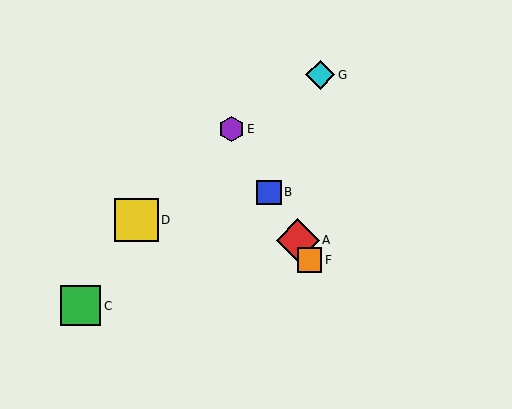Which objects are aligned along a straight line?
Objects A, B, E, F are aligned along a straight line.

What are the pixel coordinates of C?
Object C is at (81, 306).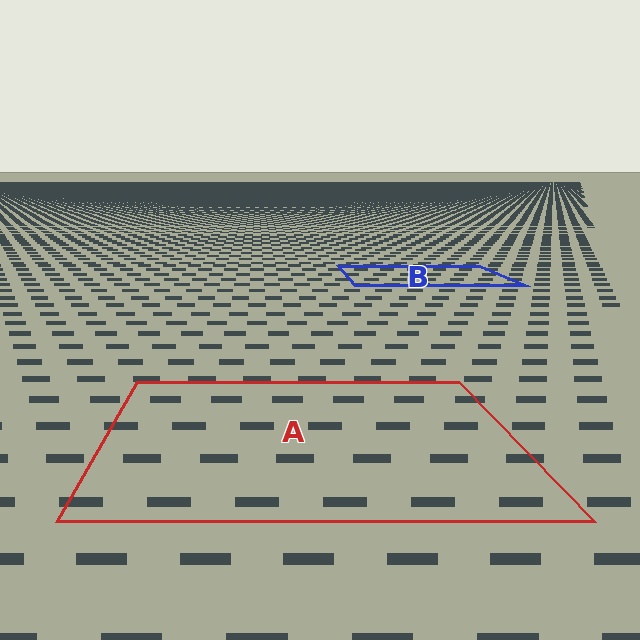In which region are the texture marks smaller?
The texture marks are smaller in region B, because it is farther away.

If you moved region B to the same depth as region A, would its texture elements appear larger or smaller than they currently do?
They would appear larger. At a closer depth, the same texture elements are projected at a bigger on-screen size.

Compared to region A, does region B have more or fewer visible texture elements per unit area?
Region B has more texture elements per unit area — they are packed more densely because it is farther away.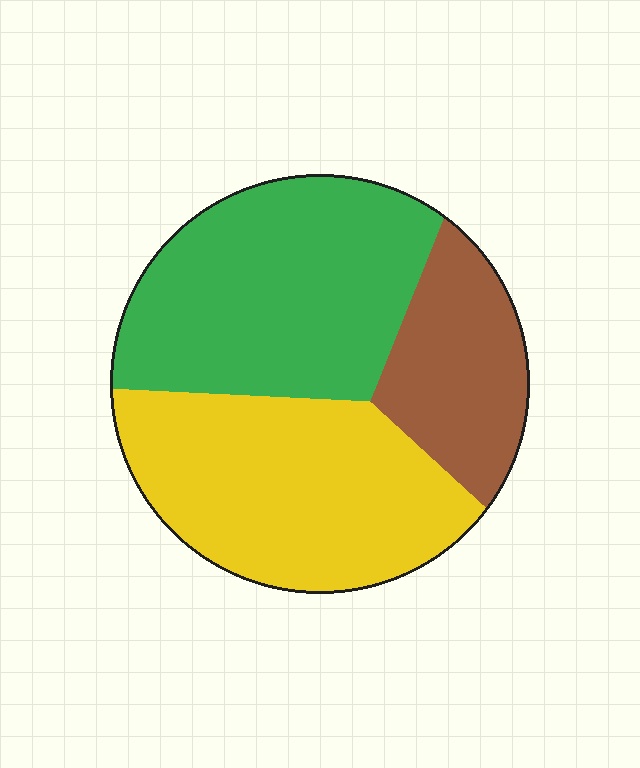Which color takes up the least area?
Brown, at roughly 20%.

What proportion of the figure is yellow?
Yellow takes up between a quarter and a half of the figure.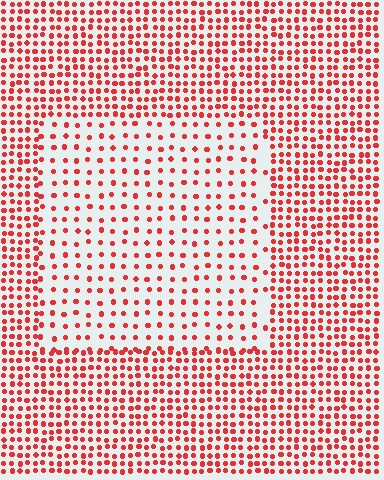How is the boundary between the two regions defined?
The boundary is defined by a change in element density (approximately 2.2x ratio). All elements are the same color, size, and shape.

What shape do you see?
I see a rectangle.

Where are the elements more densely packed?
The elements are more densely packed outside the rectangle boundary.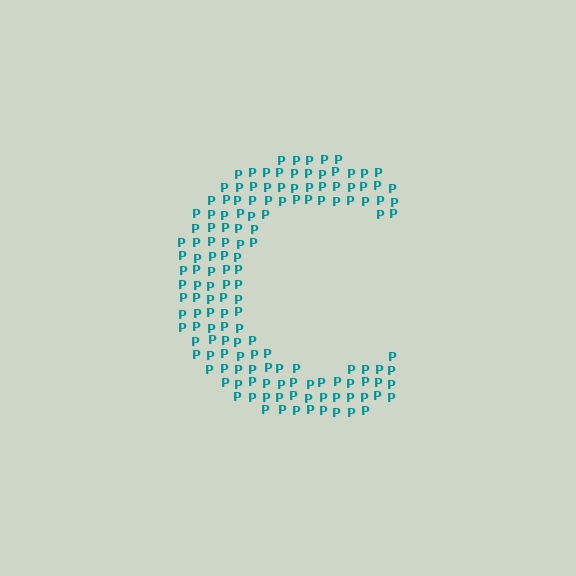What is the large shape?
The large shape is the letter C.